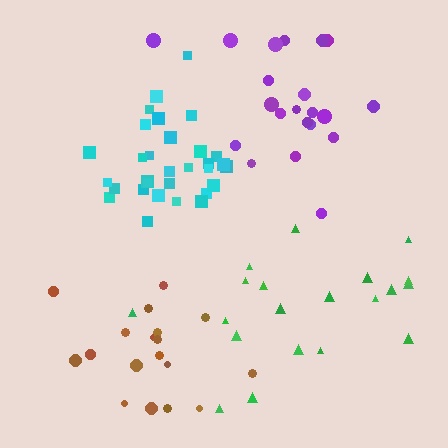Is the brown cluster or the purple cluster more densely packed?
Brown.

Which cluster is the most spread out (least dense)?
Green.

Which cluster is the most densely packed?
Cyan.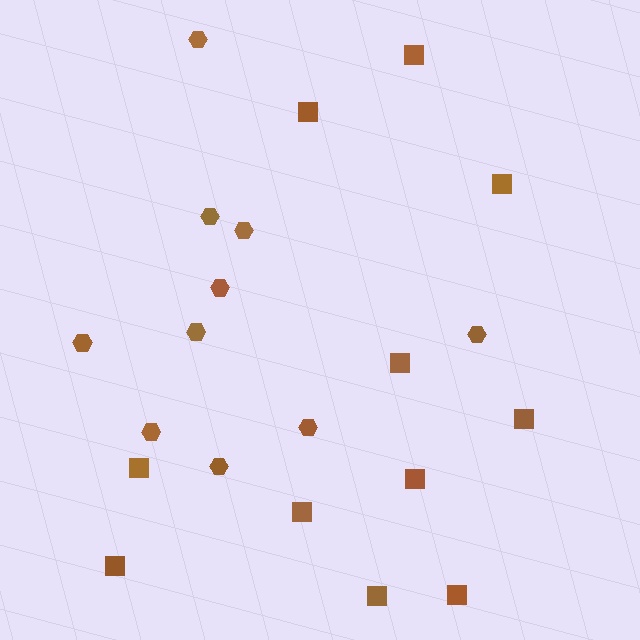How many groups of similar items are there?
There are 2 groups: one group of hexagons (10) and one group of squares (11).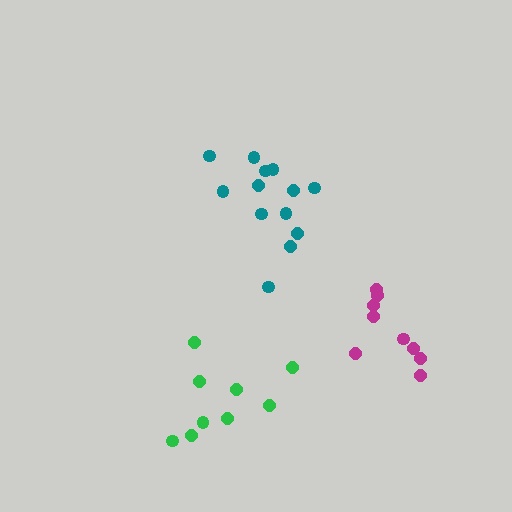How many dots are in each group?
Group 1: 13 dots, Group 2: 9 dots, Group 3: 9 dots (31 total).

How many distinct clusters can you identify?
There are 3 distinct clusters.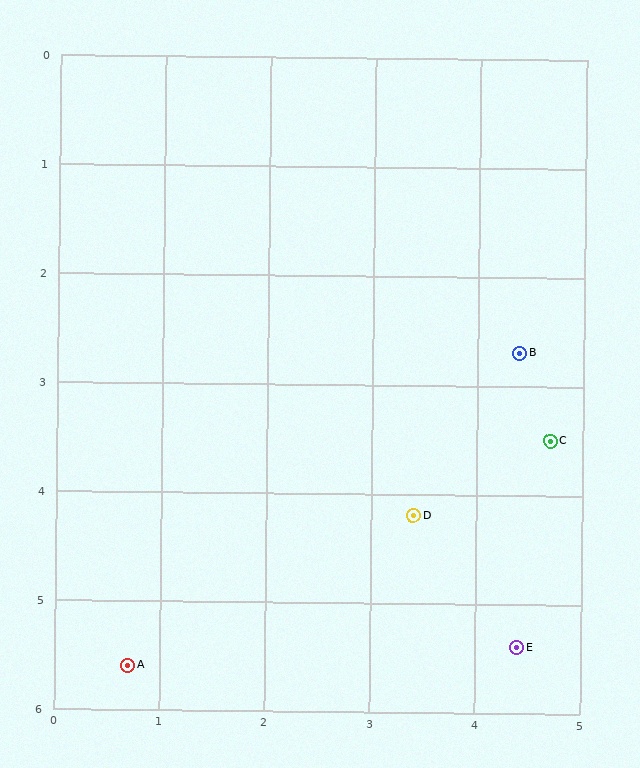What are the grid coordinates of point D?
Point D is at approximately (3.4, 4.2).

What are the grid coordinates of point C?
Point C is at approximately (4.7, 3.5).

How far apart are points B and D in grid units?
Points B and D are about 1.8 grid units apart.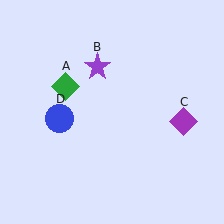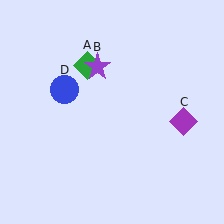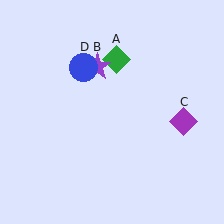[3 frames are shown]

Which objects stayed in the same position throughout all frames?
Purple star (object B) and purple diamond (object C) remained stationary.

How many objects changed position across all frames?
2 objects changed position: green diamond (object A), blue circle (object D).